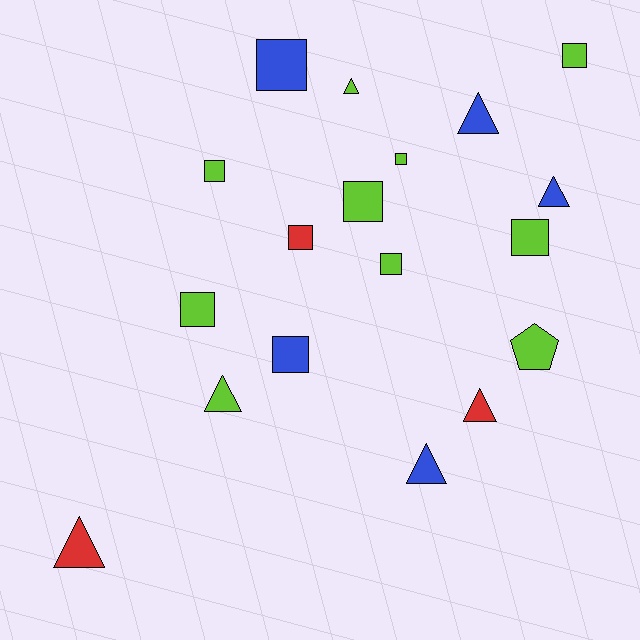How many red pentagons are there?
There are no red pentagons.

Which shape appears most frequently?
Square, with 10 objects.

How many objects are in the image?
There are 18 objects.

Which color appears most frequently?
Lime, with 10 objects.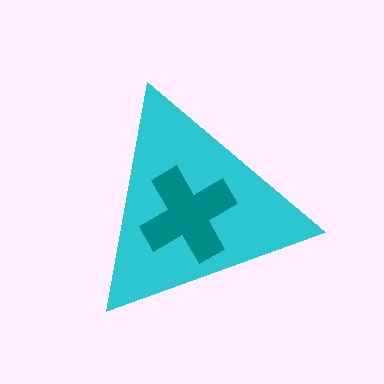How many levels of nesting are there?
2.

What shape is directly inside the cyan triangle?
The teal cross.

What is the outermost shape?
The cyan triangle.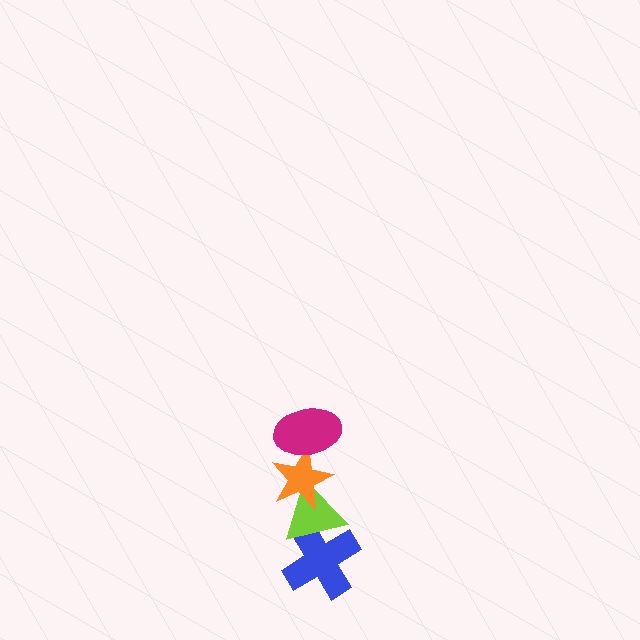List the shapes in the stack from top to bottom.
From top to bottom: the magenta ellipse, the orange star, the lime triangle, the blue cross.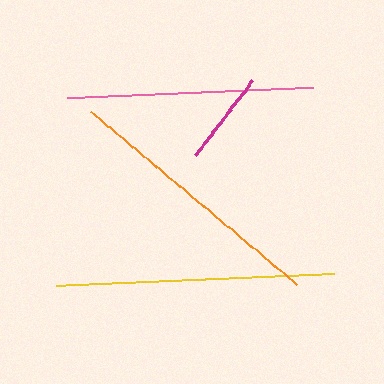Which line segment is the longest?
The yellow line is the longest at approximately 278 pixels.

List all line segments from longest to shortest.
From longest to shortest: yellow, orange, pink, magenta.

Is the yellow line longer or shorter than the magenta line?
The yellow line is longer than the magenta line.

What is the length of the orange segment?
The orange segment is approximately 269 pixels long.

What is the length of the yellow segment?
The yellow segment is approximately 278 pixels long.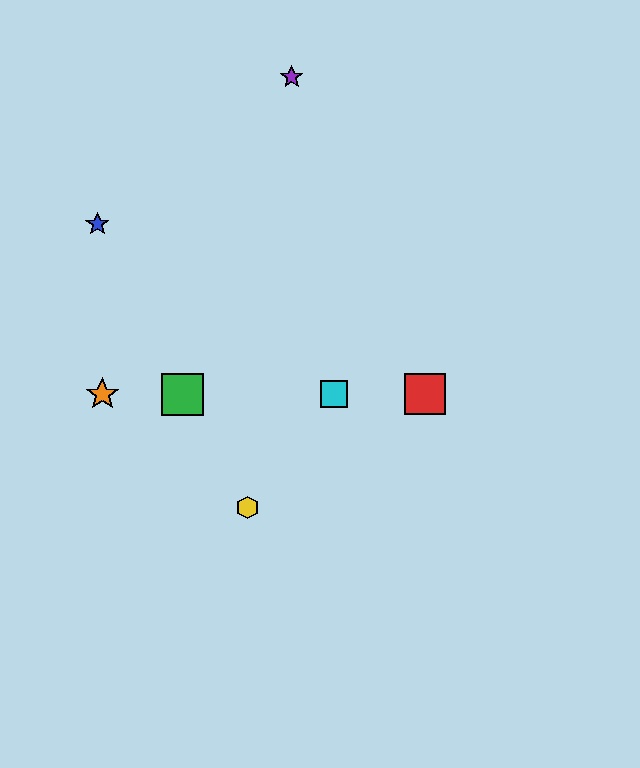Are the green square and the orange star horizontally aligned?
Yes, both are at y≈394.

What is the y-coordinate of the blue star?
The blue star is at y≈224.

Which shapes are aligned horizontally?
The red square, the green square, the orange star, the cyan square are aligned horizontally.